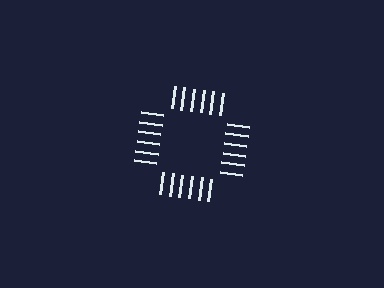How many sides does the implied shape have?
4 sides — the line-ends trace a square.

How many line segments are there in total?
24 — 6 along each of the 4 edges.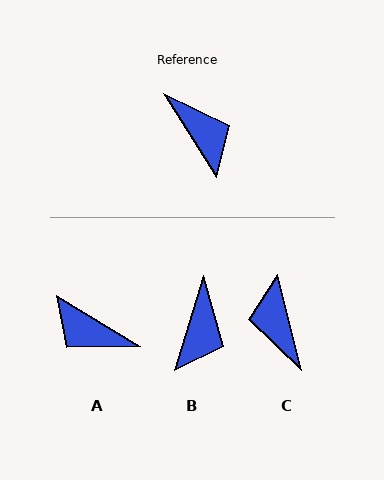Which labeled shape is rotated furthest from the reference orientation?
C, about 162 degrees away.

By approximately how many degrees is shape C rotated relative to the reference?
Approximately 162 degrees counter-clockwise.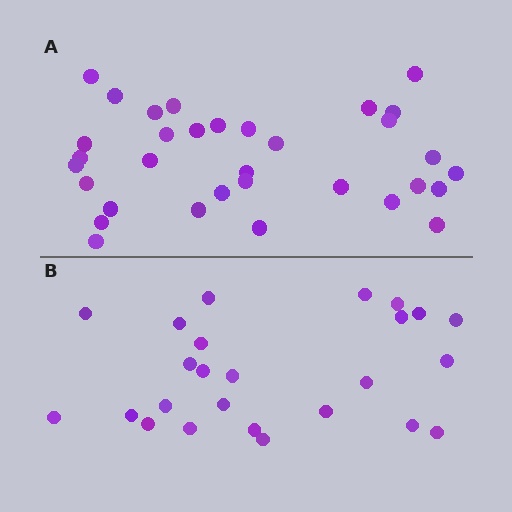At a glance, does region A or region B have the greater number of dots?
Region A (the top region) has more dots.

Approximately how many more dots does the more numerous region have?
Region A has roughly 8 or so more dots than region B.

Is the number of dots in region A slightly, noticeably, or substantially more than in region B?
Region A has noticeably more, but not dramatically so. The ratio is roughly 1.3 to 1.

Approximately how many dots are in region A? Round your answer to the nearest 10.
About 30 dots. (The exact count is 33, which rounds to 30.)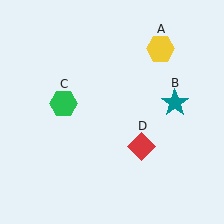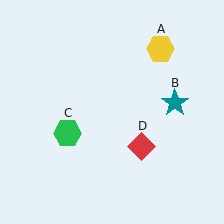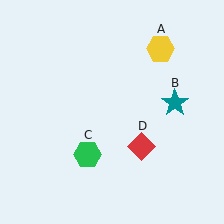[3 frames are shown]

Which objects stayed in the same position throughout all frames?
Yellow hexagon (object A) and teal star (object B) and red diamond (object D) remained stationary.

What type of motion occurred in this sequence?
The green hexagon (object C) rotated counterclockwise around the center of the scene.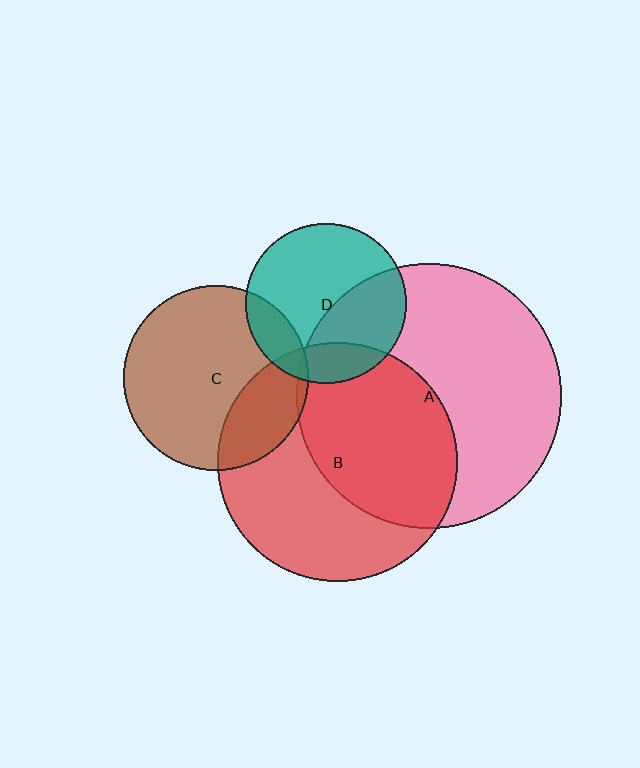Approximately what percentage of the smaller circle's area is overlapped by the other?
Approximately 40%.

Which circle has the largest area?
Circle A (pink).